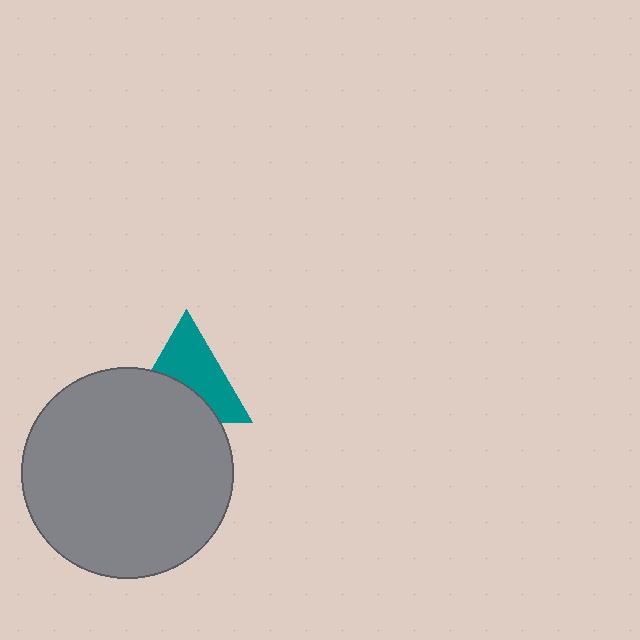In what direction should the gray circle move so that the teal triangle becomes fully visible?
The gray circle should move down. That is the shortest direction to clear the overlap and leave the teal triangle fully visible.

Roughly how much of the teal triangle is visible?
About half of it is visible (roughly 57%).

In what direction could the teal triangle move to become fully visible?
The teal triangle could move up. That would shift it out from behind the gray circle entirely.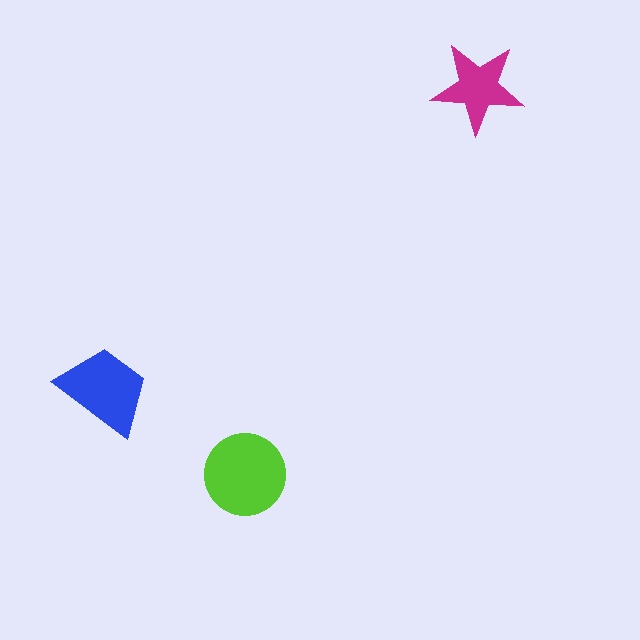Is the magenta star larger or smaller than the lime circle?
Smaller.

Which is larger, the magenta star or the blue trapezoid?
The blue trapezoid.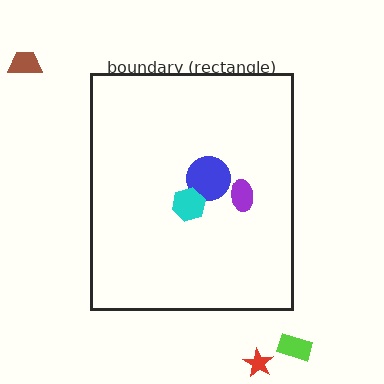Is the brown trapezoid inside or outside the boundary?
Outside.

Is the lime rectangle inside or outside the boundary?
Outside.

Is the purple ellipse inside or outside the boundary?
Inside.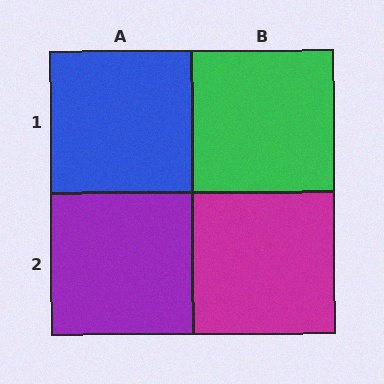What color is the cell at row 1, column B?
Green.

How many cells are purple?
1 cell is purple.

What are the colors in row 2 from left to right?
Purple, magenta.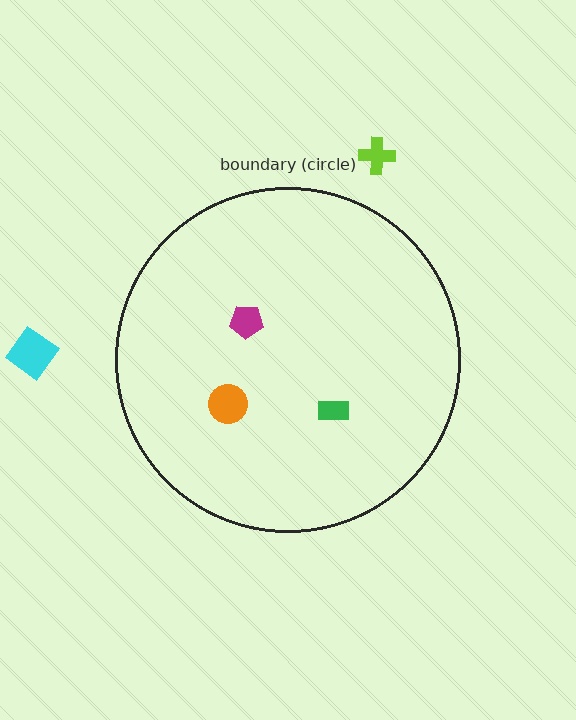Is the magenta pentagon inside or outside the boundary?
Inside.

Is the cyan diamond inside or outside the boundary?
Outside.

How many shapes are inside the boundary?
3 inside, 2 outside.